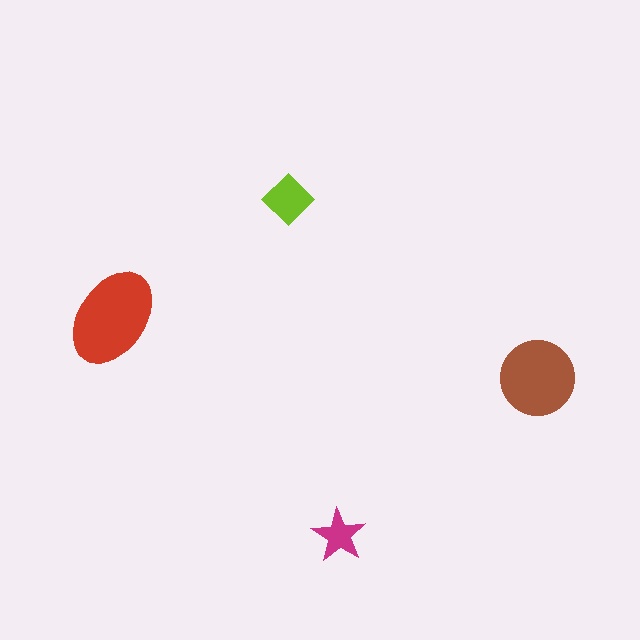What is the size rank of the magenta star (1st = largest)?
4th.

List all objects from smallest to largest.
The magenta star, the lime diamond, the brown circle, the red ellipse.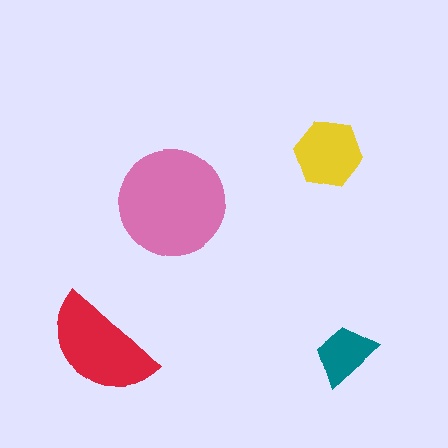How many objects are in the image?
There are 4 objects in the image.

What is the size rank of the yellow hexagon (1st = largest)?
3rd.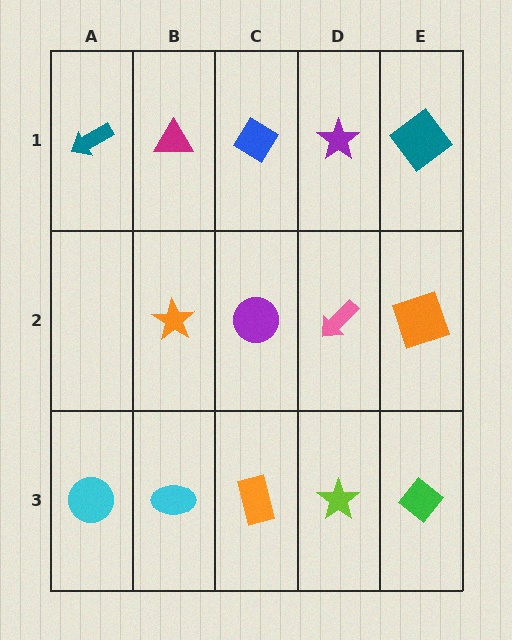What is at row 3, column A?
A cyan circle.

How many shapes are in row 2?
4 shapes.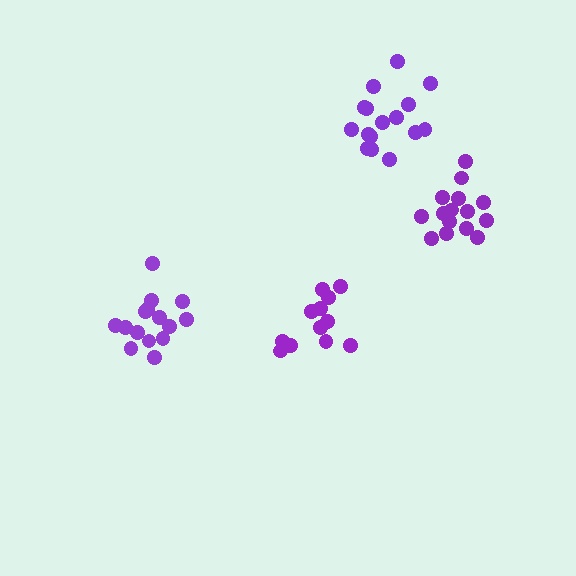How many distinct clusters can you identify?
There are 4 distinct clusters.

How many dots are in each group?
Group 1: 12 dots, Group 2: 16 dots, Group 3: 15 dots, Group 4: 15 dots (58 total).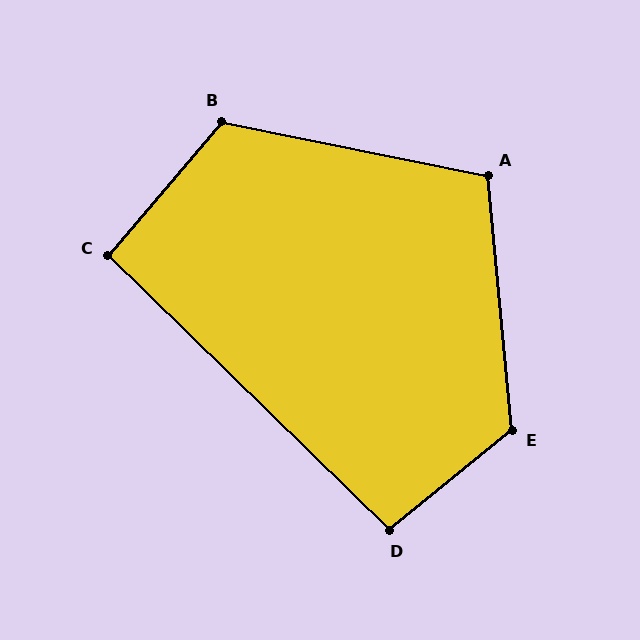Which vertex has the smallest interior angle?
C, at approximately 94 degrees.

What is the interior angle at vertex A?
Approximately 107 degrees (obtuse).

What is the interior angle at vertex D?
Approximately 96 degrees (obtuse).